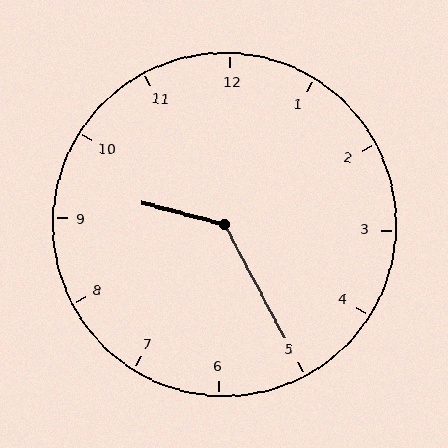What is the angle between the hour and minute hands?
Approximately 132 degrees.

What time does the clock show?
9:25.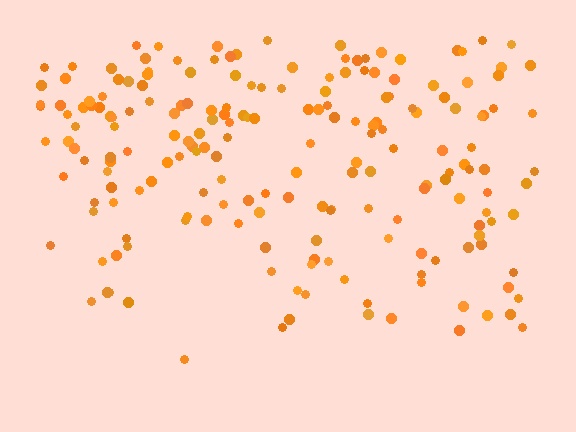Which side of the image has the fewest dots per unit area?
The bottom.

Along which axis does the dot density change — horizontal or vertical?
Vertical.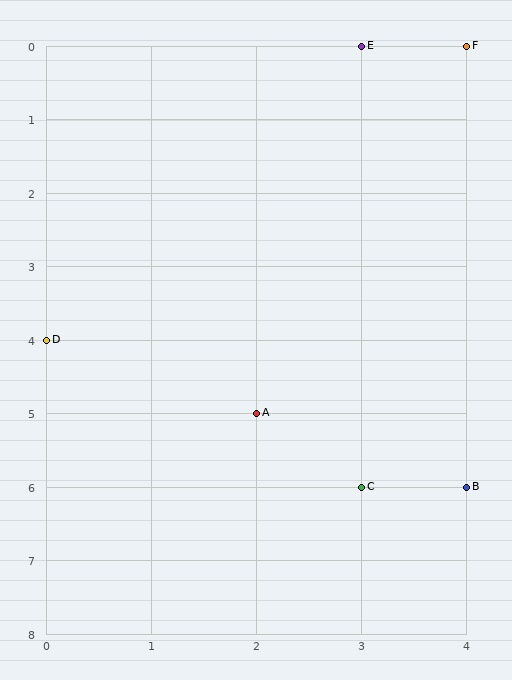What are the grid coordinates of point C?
Point C is at grid coordinates (3, 6).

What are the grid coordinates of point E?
Point E is at grid coordinates (3, 0).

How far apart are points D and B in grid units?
Points D and B are 4 columns and 2 rows apart (about 4.5 grid units diagonally).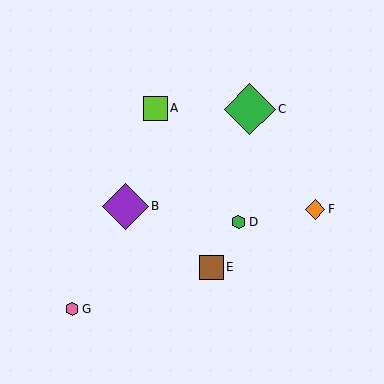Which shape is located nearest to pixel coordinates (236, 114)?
The green diamond (labeled C) at (250, 109) is nearest to that location.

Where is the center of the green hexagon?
The center of the green hexagon is at (239, 222).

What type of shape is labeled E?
Shape E is a brown square.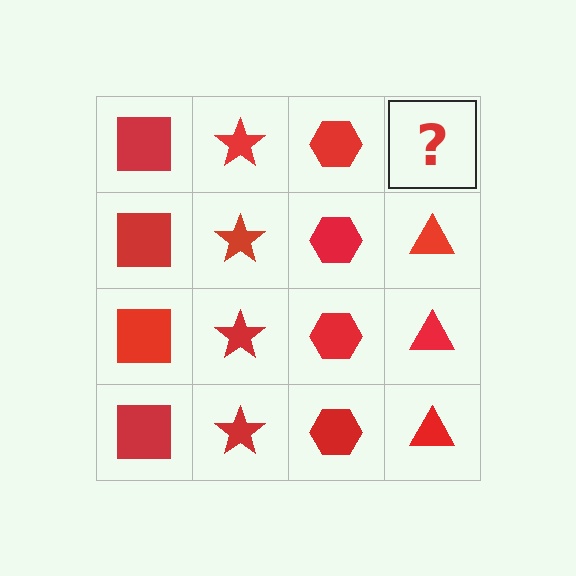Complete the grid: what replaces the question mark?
The question mark should be replaced with a red triangle.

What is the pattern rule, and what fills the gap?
The rule is that each column has a consistent shape. The gap should be filled with a red triangle.